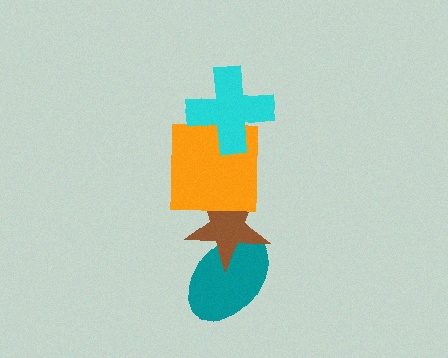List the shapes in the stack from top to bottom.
From top to bottom: the cyan cross, the orange square, the brown star, the teal ellipse.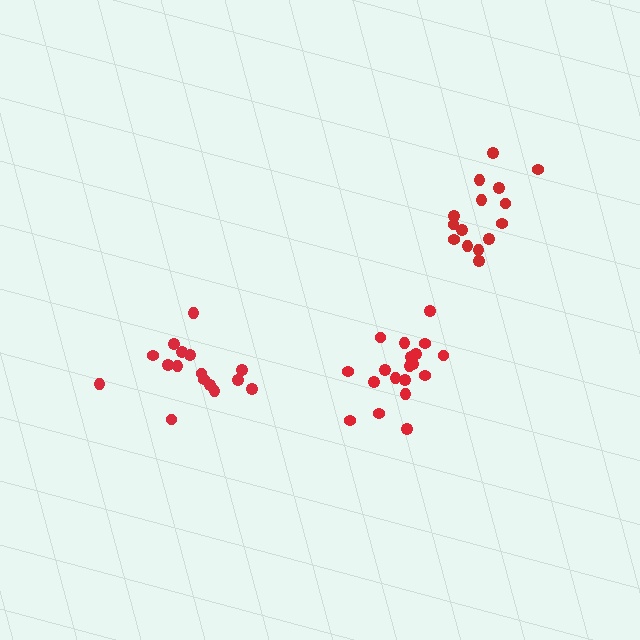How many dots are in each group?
Group 1: 16 dots, Group 2: 19 dots, Group 3: 15 dots (50 total).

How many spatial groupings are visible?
There are 3 spatial groupings.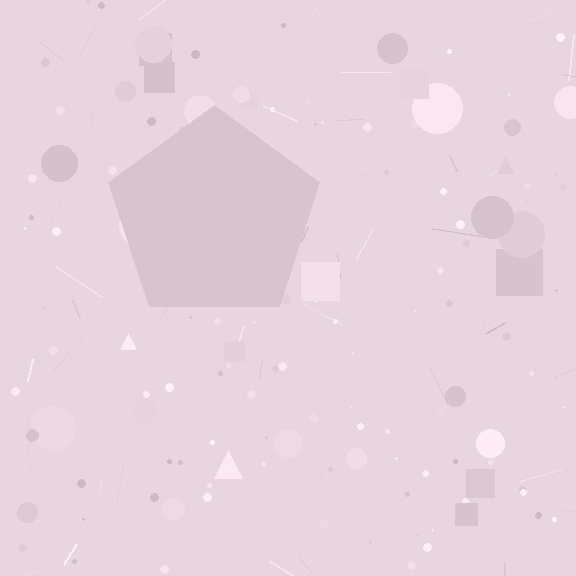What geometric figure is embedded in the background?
A pentagon is embedded in the background.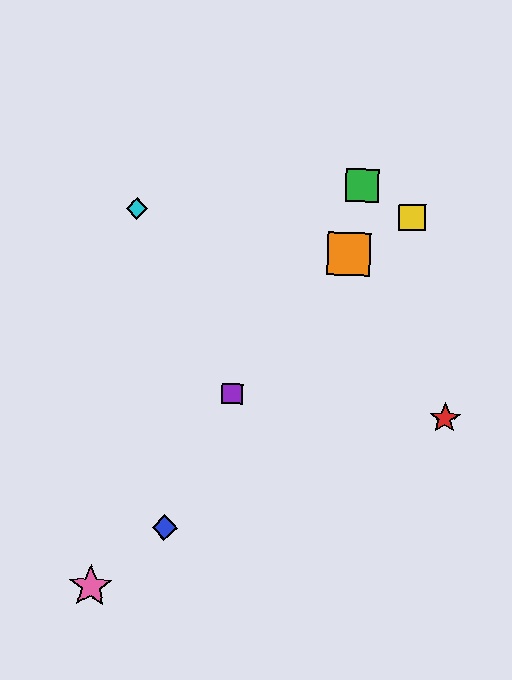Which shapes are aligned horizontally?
The yellow square, the cyan diamond are aligned horizontally.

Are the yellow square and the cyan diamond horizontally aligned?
Yes, both are at y≈217.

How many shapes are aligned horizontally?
2 shapes (the yellow square, the cyan diamond) are aligned horizontally.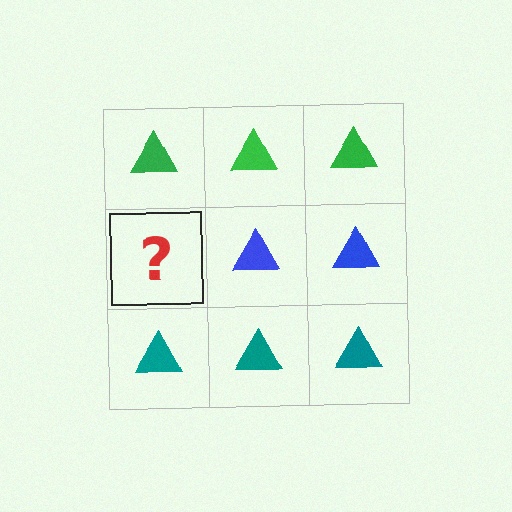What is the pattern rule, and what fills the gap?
The rule is that each row has a consistent color. The gap should be filled with a blue triangle.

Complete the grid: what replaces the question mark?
The question mark should be replaced with a blue triangle.